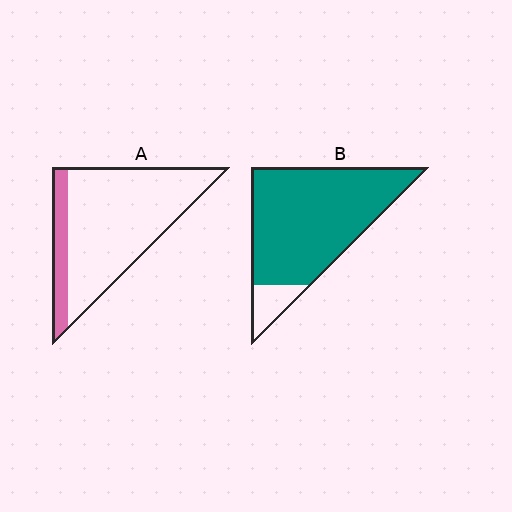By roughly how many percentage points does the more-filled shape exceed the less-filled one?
By roughly 70 percentage points (B over A).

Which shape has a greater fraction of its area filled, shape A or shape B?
Shape B.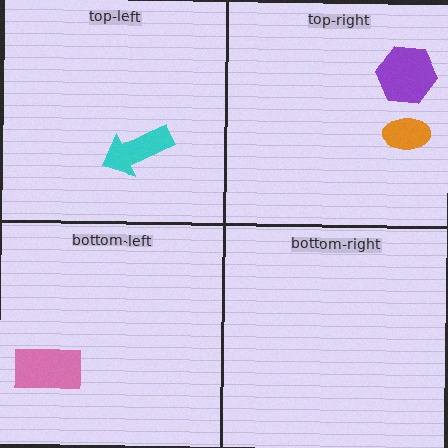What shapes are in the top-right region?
The purple hexagon, the orange ellipse.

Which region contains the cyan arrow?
The top-left region.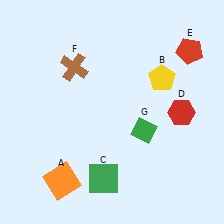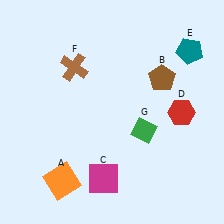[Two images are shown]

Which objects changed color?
B changed from yellow to brown. C changed from green to magenta. E changed from red to teal.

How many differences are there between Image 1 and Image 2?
There are 3 differences between the two images.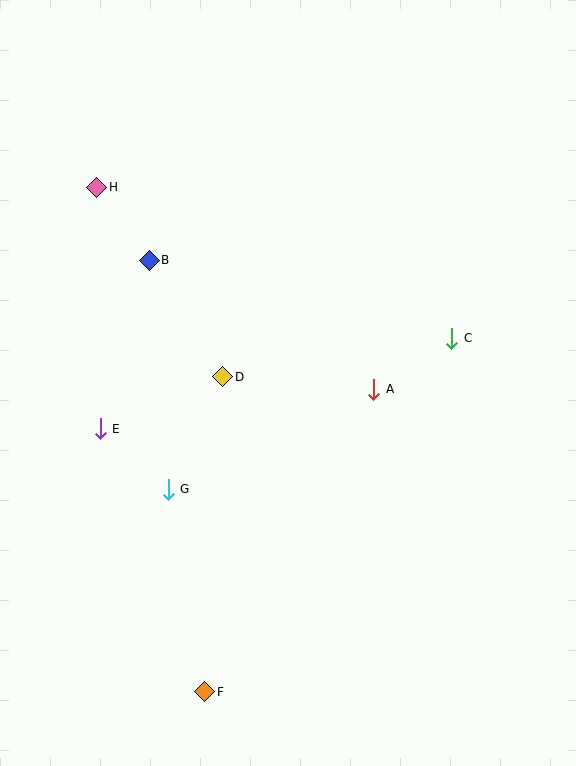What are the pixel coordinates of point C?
Point C is at (452, 338).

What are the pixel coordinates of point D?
Point D is at (223, 377).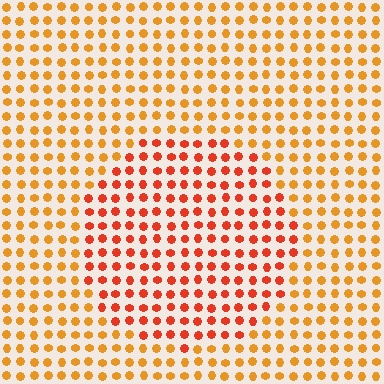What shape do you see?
I see a circle.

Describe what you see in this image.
The image is filled with small orange elements in a uniform arrangement. A circle-shaped region is visible where the elements are tinted to a slightly different hue, forming a subtle color boundary.